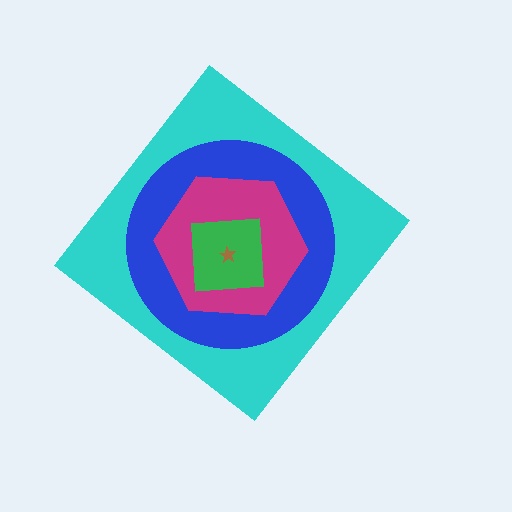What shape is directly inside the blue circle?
The magenta hexagon.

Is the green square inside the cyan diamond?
Yes.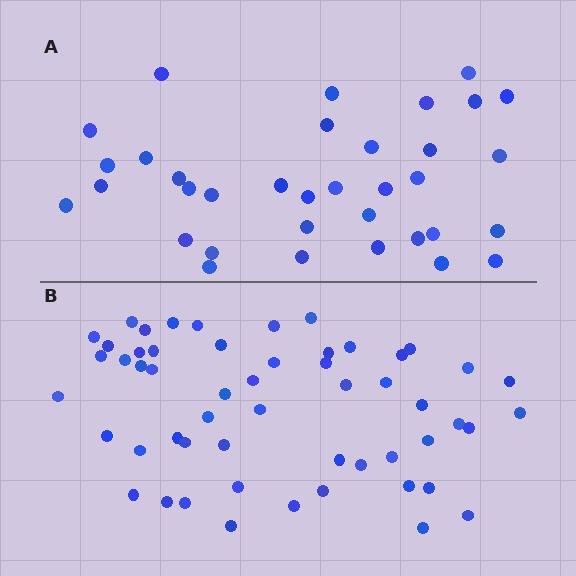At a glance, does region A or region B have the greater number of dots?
Region B (the bottom region) has more dots.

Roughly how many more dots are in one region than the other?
Region B has approximately 20 more dots than region A.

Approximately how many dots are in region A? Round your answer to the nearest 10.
About 40 dots. (The exact count is 35, which rounds to 40.)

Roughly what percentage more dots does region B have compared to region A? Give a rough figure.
About 55% more.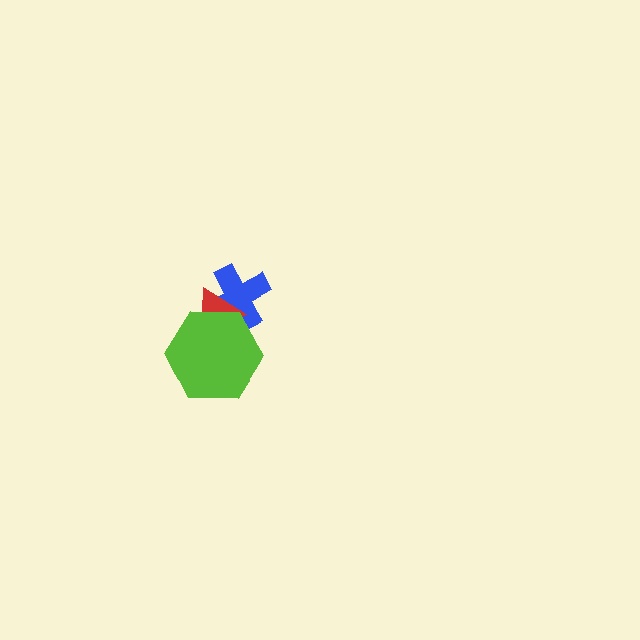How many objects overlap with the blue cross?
2 objects overlap with the blue cross.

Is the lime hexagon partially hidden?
No, no other shape covers it.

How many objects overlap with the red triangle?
2 objects overlap with the red triangle.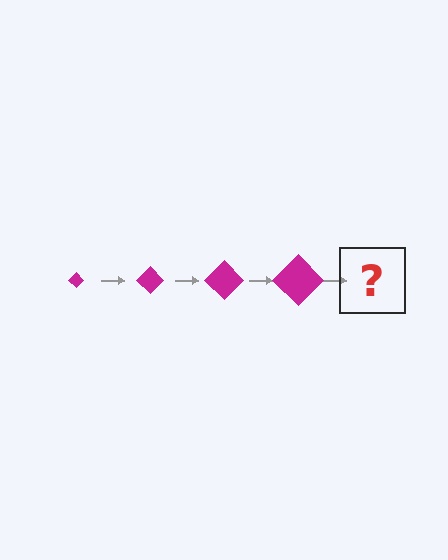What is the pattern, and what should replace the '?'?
The pattern is that the diamond gets progressively larger each step. The '?' should be a magenta diamond, larger than the previous one.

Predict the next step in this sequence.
The next step is a magenta diamond, larger than the previous one.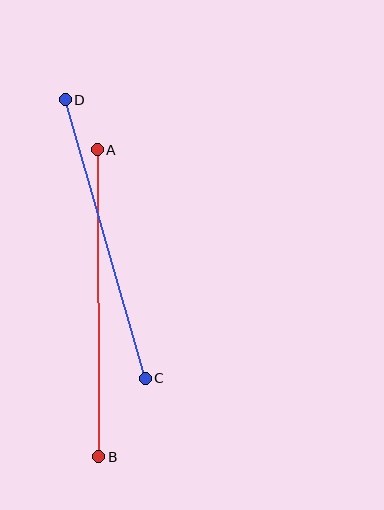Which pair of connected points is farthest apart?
Points A and B are farthest apart.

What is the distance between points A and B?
The distance is approximately 307 pixels.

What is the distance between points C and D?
The distance is approximately 290 pixels.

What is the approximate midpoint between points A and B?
The midpoint is at approximately (98, 303) pixels.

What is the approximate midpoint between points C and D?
The midpoint is at approximately (105, 239) pixels.